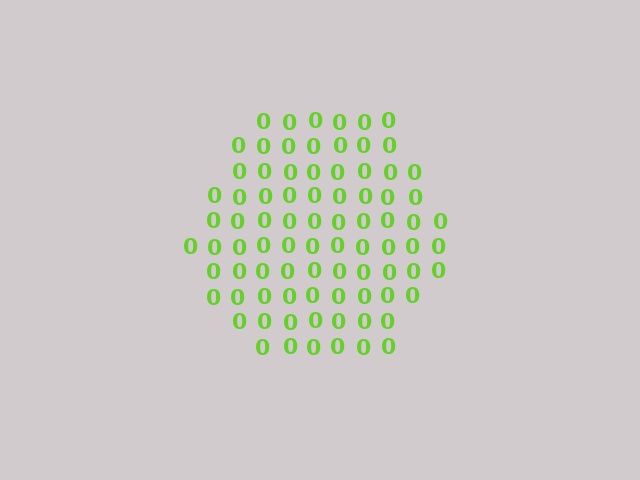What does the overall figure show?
The overall figure shows a hexagon.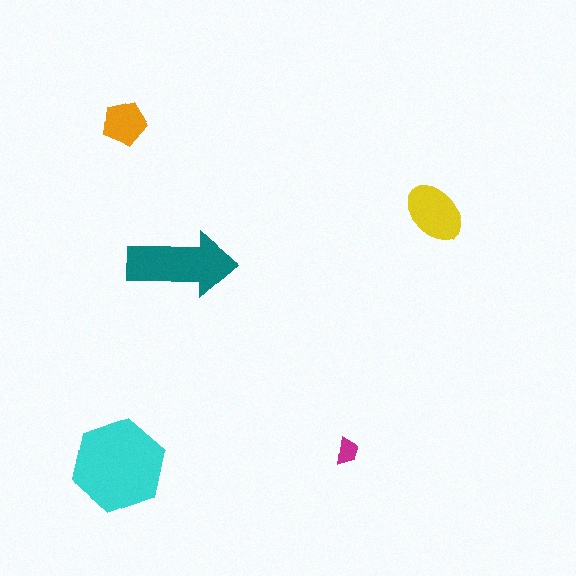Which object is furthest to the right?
The yellow ellipse is rightmost.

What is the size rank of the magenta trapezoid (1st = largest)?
5th.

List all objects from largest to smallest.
The cyan hexagon, the teal arrow, the yellow ellipse, the orange pentagon, the magenta trapezoid.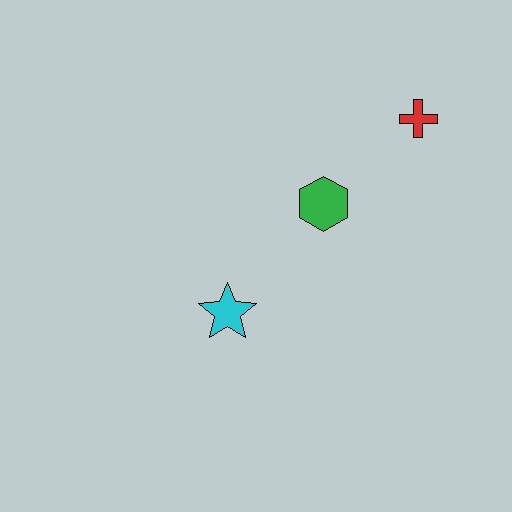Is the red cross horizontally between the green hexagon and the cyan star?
No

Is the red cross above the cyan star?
Yes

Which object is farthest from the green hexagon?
The cyan star is farthest from the green hexagon.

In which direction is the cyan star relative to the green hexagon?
The cyan star is below the green hexagon.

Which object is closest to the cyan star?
The green hexagon is closest to the cyan star.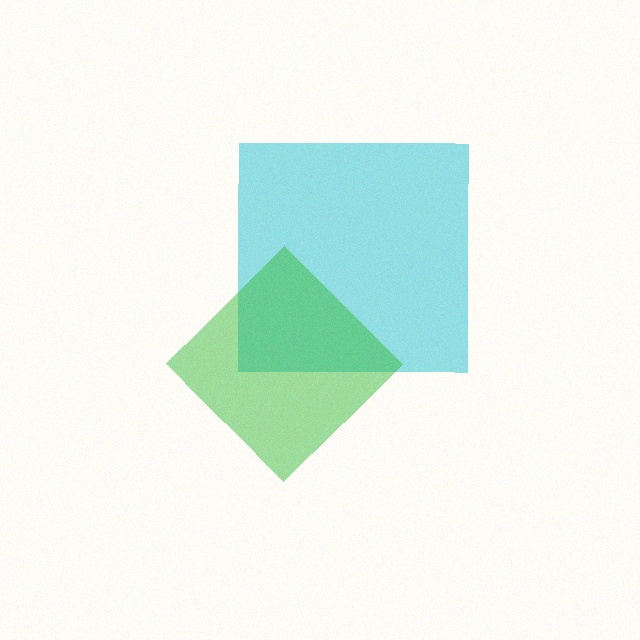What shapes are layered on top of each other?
The layered shapes are: a cyan square, a green diamond.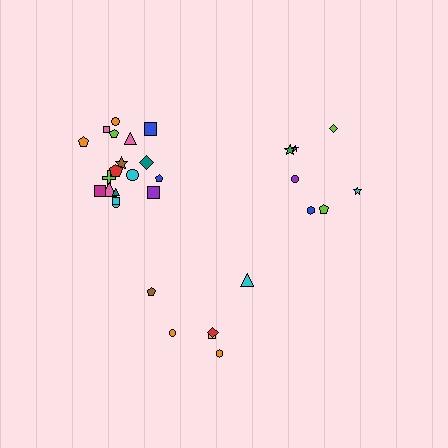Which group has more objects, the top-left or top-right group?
The top-left group.